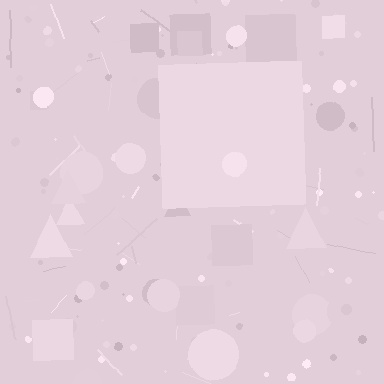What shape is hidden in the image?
A square is hidden in the image.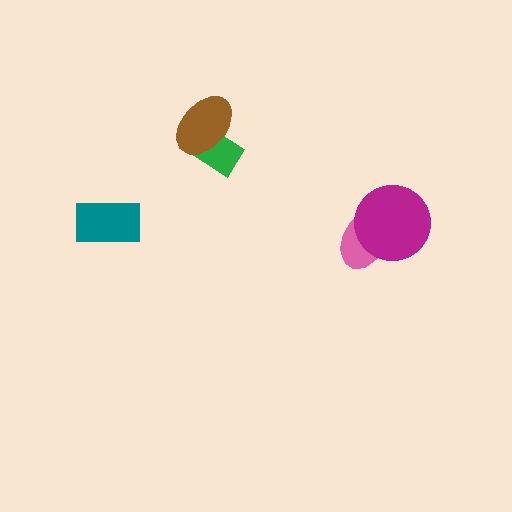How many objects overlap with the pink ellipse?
1 object overlaps with the pink ellipse.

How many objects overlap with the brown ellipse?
1 object overlaps with the brown ellipse.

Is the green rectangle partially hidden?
Yes, it is partially covered by another shape.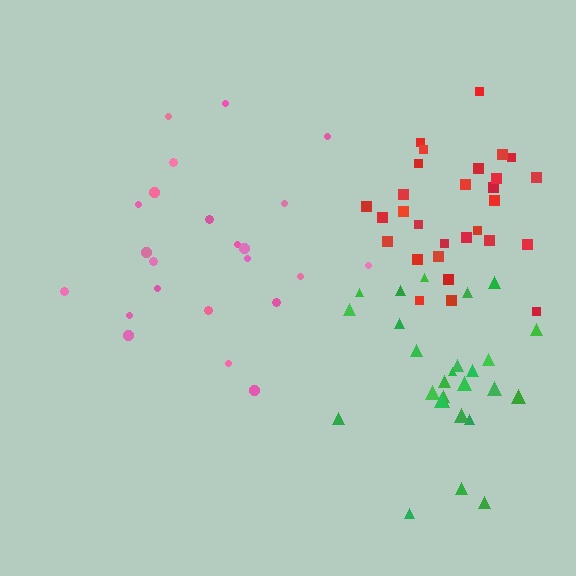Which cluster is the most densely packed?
Red.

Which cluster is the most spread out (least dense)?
Pink.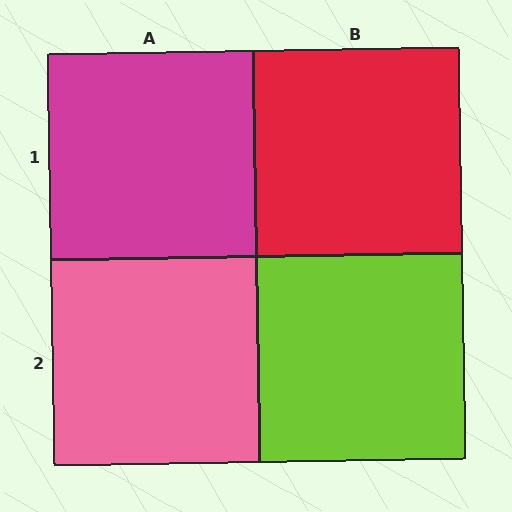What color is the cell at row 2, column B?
Lime.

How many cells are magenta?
1 cell is magenta.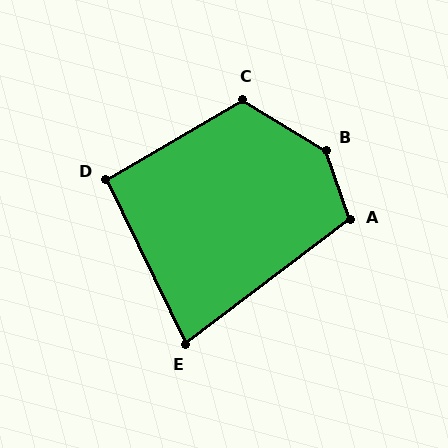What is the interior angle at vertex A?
Approximately 108 degrees (obtuse).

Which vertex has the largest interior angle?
B, at approximately 140 degrees.